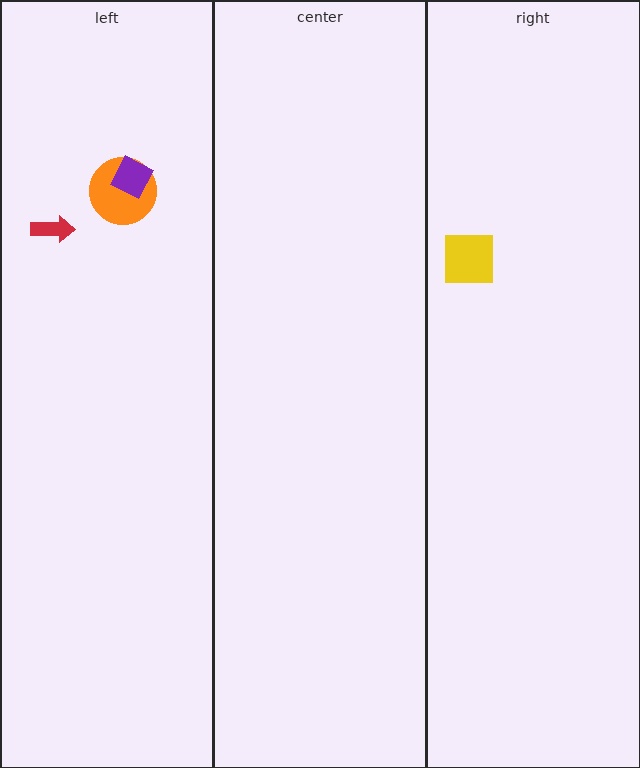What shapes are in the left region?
The red arrow, the orange circle, the purple diamond.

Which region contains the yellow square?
The right region.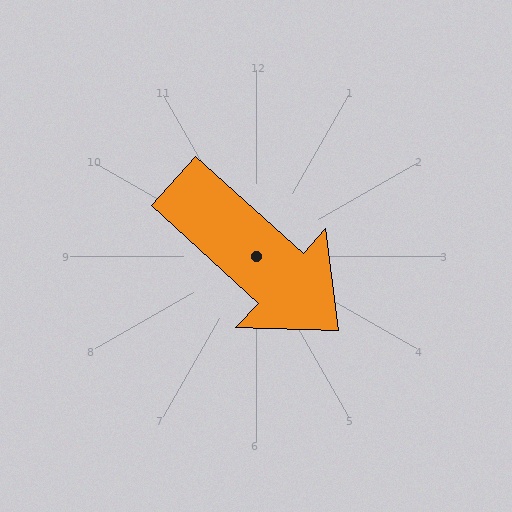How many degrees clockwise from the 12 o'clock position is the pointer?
Approximately 132 degrees.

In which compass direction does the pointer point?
Southeast.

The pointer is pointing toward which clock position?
Roughly 4 o'clock.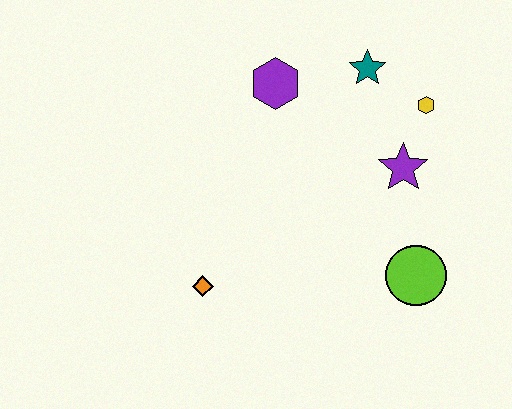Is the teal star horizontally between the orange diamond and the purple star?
Yes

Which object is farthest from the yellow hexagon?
The orange diamond is farthest from the yellow hexagon.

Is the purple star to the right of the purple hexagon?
Yes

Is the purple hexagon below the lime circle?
No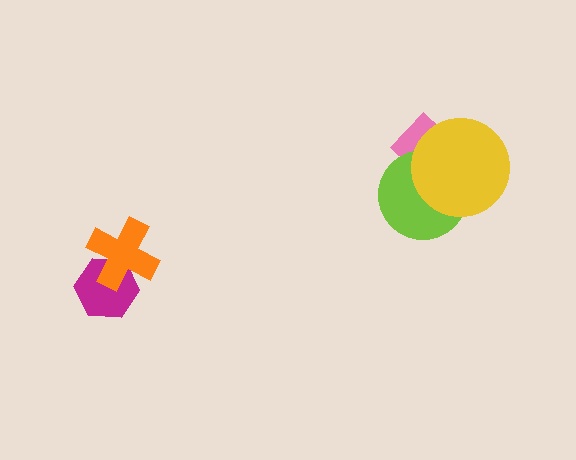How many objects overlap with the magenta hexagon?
1 object overlaps with the magenta hexagon.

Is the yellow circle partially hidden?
No, no other shape covers it.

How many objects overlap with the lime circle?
2 objects overlap with the lime circle.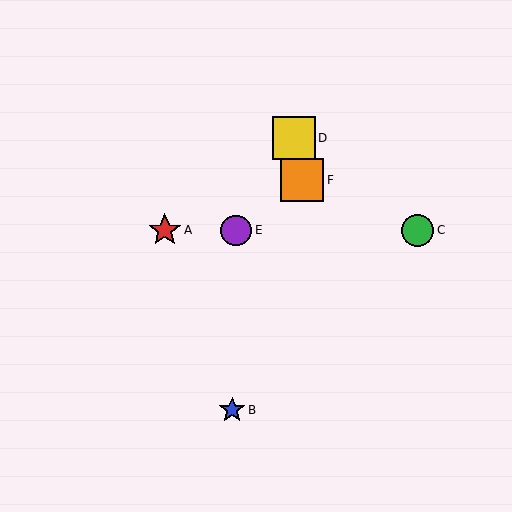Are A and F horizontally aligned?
No, A is at y≈230 and F is at y≈180.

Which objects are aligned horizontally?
Objects A, C, E are aligned horizontally.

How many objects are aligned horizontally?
3 objects (A, C, E) are aligned horizontally.